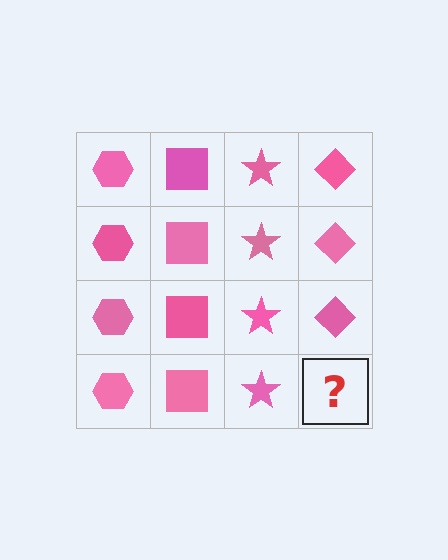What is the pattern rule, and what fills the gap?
The rule is that each column has a consistent shape. The gap should be filled with a pink diamond.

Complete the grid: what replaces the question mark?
The question mark should be replaced with a pink diamond.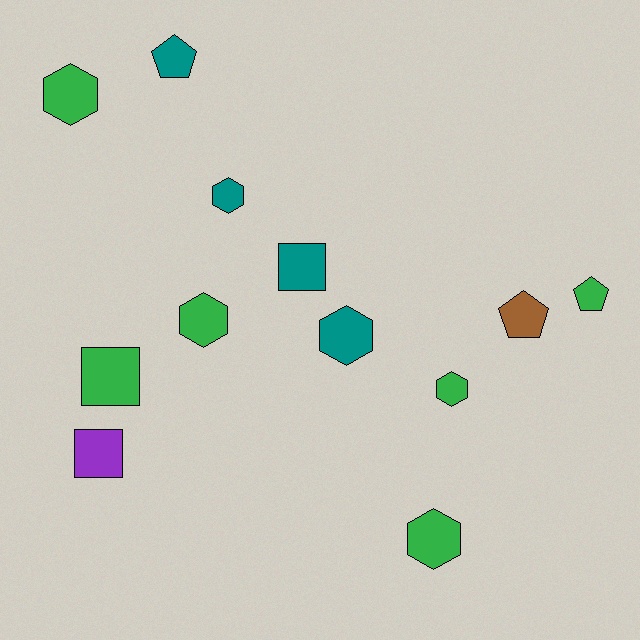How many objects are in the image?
There are 12 objects.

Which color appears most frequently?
Green, with 6 objects.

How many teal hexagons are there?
There are 2 teal hexagons.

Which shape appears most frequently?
Hexagon, with 6 objects.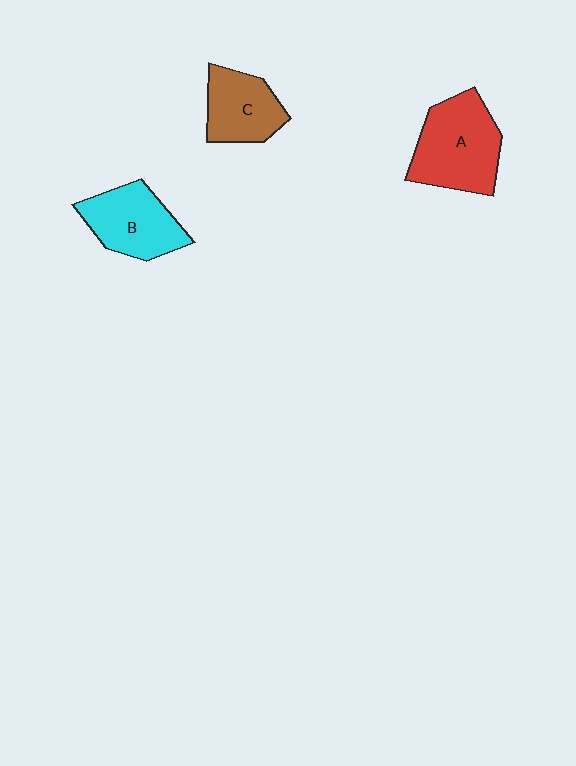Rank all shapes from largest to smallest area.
From largest to smallest: A (red), B (cyan), C (brown).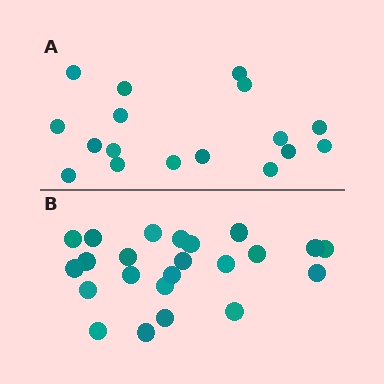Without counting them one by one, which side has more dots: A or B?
Region B (the bottom region) has more dots.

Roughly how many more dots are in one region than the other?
Region B has about 6 more dots than region A.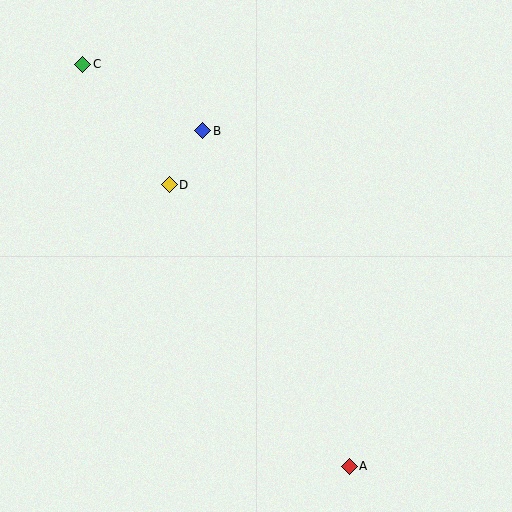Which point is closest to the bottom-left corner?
Point A is closest to the bottom-left corner.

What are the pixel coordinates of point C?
Point C is at (83, 64).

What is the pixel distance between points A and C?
The distance between A and C is 482 pixels.